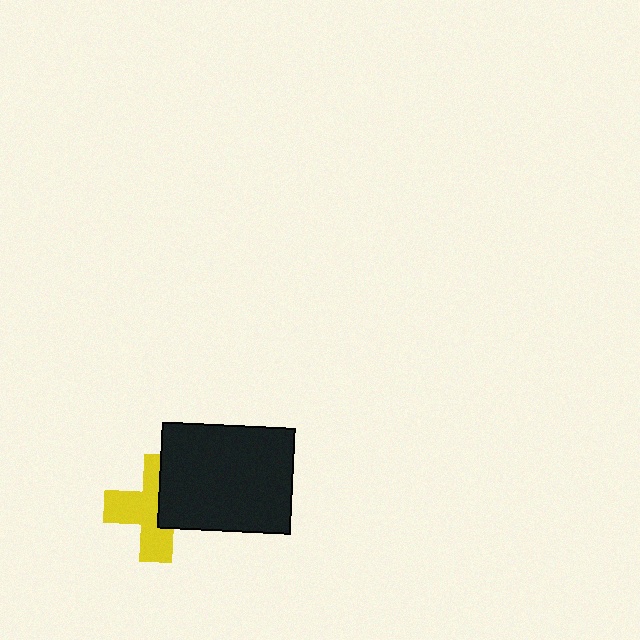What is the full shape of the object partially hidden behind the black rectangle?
The partially hidden object is a yellow cross.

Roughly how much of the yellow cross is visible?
About half of it is visible (roughly 59%).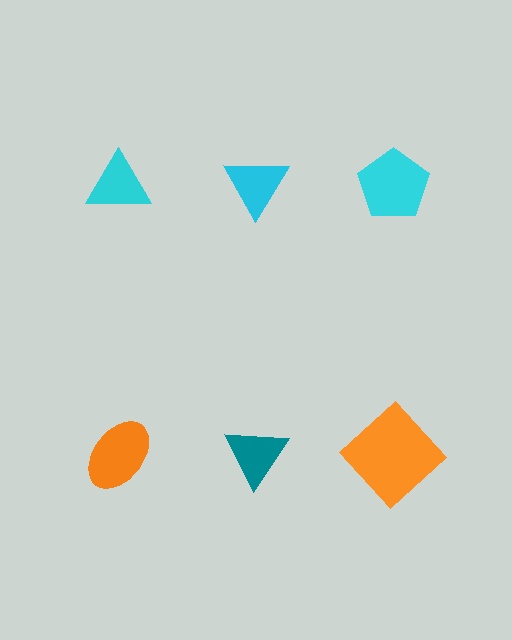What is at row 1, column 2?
A cyan triangle.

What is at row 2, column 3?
An orange diamond.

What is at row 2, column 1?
An orange ellipse.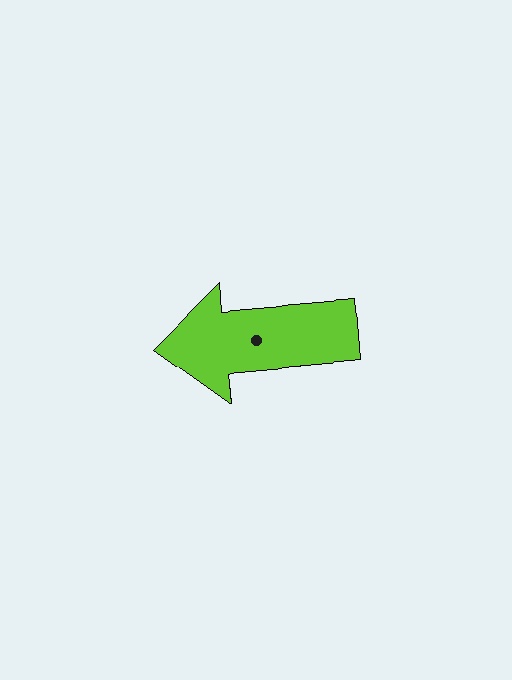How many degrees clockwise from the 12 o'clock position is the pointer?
Approximately 265 degrees.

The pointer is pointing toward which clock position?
Roughly 9 o'clock.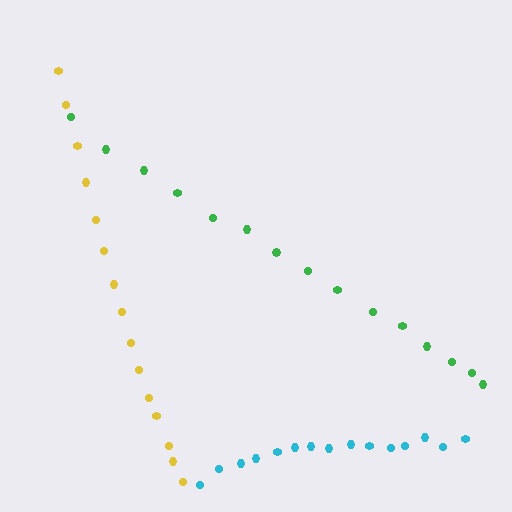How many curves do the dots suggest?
There are 3 distinct paths.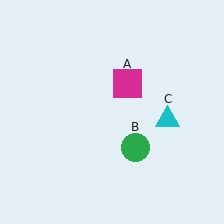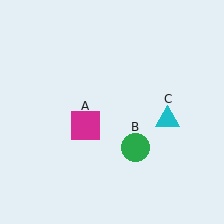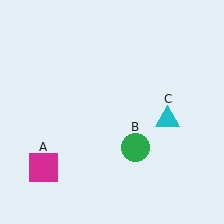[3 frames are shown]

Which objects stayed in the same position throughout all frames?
Green circle (object B) and cyan triangle (object C) remained stationary.